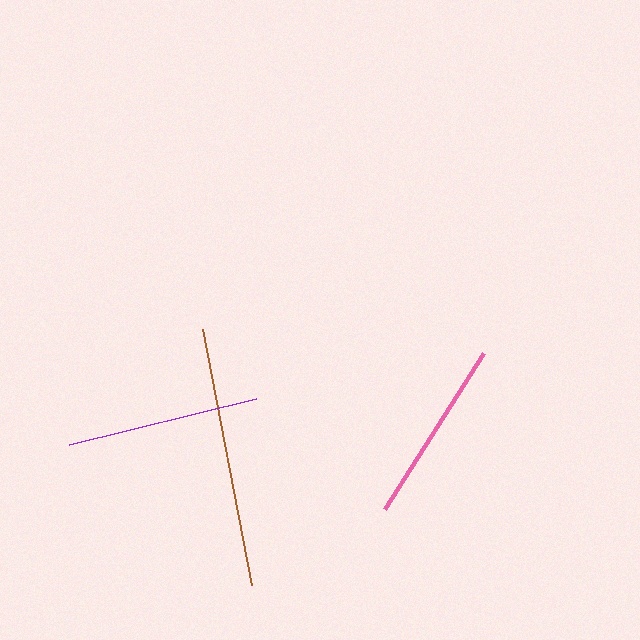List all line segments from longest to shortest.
From longest to shortest: brown, purple, pink.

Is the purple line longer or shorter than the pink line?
The purple line is longer than the pink line.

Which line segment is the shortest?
The pink line is the shortest at approximately 184 pixels.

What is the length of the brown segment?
The brown segment is approximately 261 pixels long.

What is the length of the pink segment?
The pink segment is approximately 184 pixels long.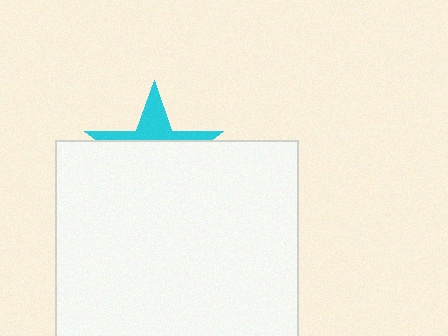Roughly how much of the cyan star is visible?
A small part of it is visible (roughly 31%).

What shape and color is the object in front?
The object in front is a white rectangle.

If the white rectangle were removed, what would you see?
You would see the complete cyan star.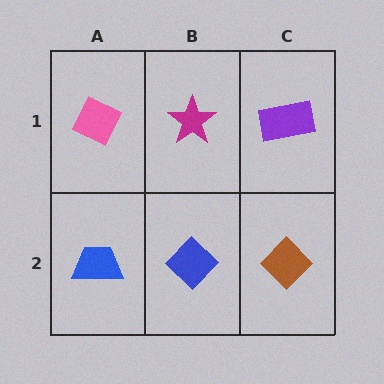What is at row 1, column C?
A purple rectangle.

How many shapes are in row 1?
3 shapes.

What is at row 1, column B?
A magenta star.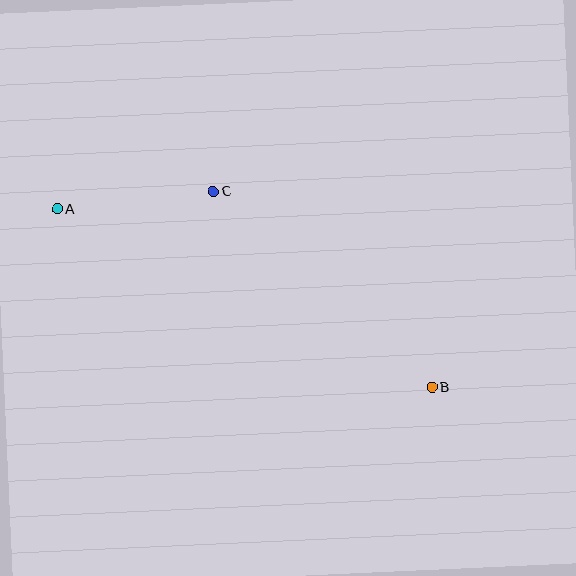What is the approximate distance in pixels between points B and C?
The distance between B and C is approximately 294 pixels.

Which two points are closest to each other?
Points A and C are closest to each other.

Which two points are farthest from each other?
Points A and B are farthest from each other.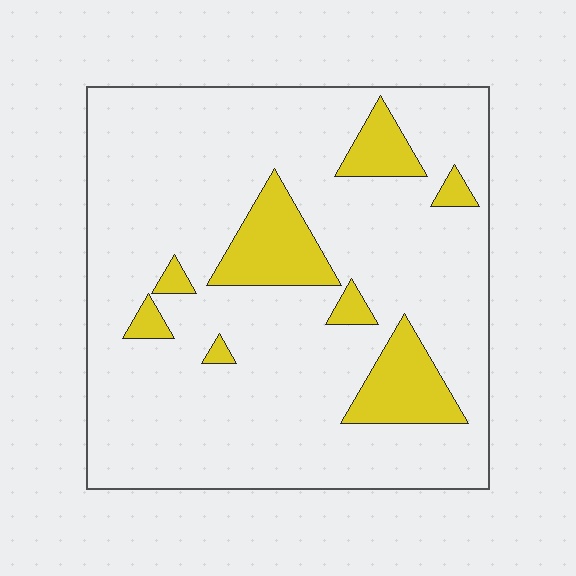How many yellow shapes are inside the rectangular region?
8.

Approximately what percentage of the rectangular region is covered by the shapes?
Approximately 15%.